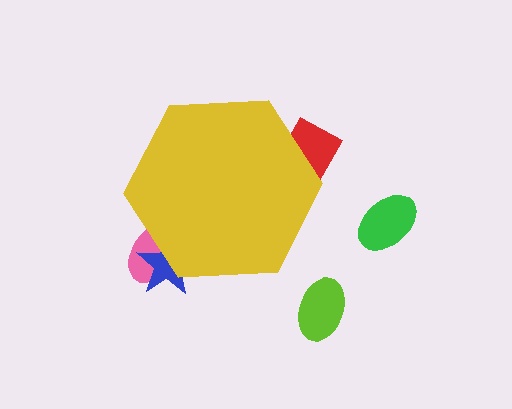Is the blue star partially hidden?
Yes, the blue star is partially hidden behind the yellow hexagon.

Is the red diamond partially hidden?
Yes, the red diamond is partially hidden behind the yellow hexagon.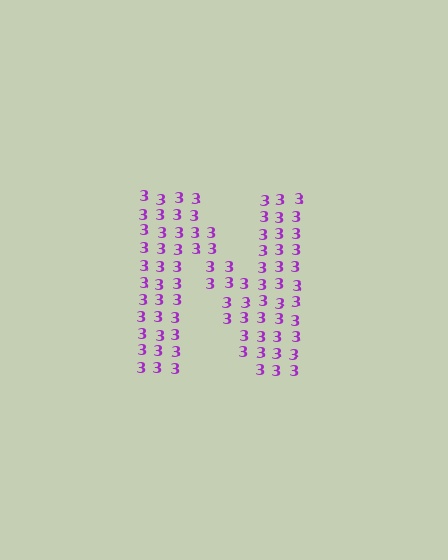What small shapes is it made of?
It is made of small digit 3's.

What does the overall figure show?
The overall figure shows the letter N.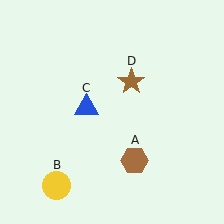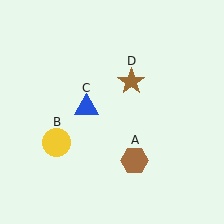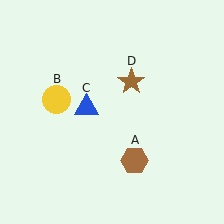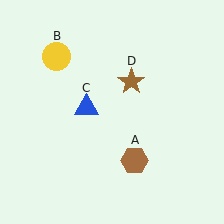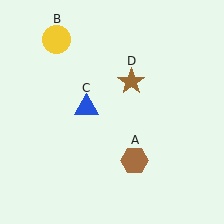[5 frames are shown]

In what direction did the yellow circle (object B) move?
The yellow circle (object B) moved up.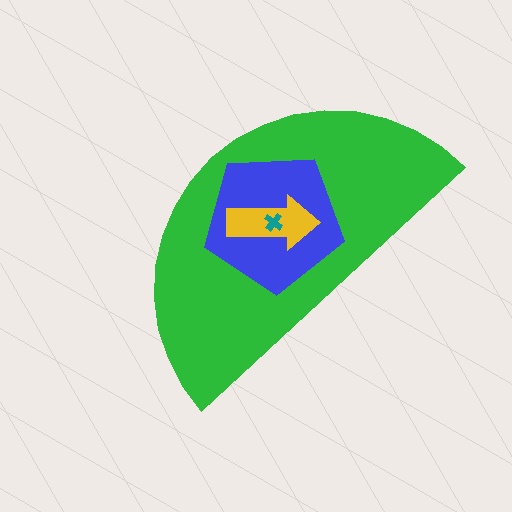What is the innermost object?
The teal cross.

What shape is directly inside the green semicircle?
The blue pentagon.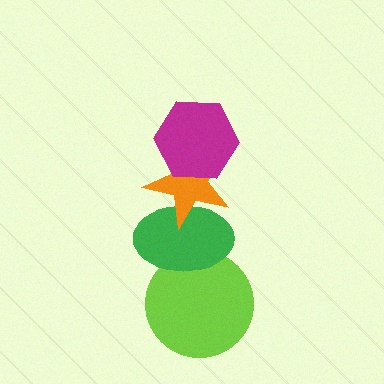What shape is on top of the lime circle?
The green ellipse is on top of the lime circle.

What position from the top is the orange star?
The orange star is 2nd from the top.